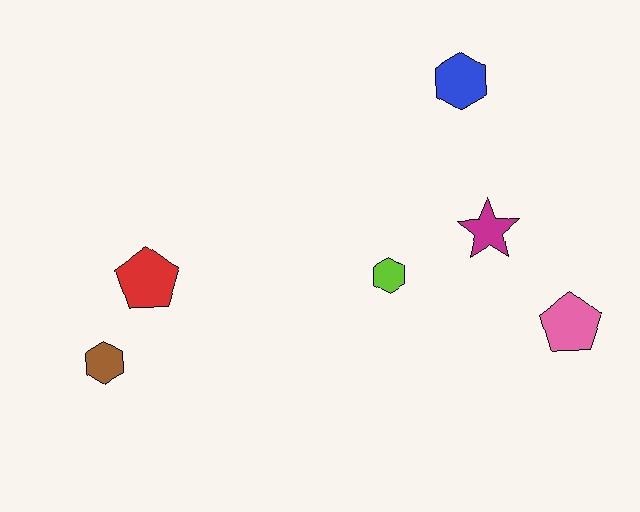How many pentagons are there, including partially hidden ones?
There are 2 pentagons.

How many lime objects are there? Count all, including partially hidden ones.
There is 1 lime object.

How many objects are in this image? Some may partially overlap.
There are 6 objects.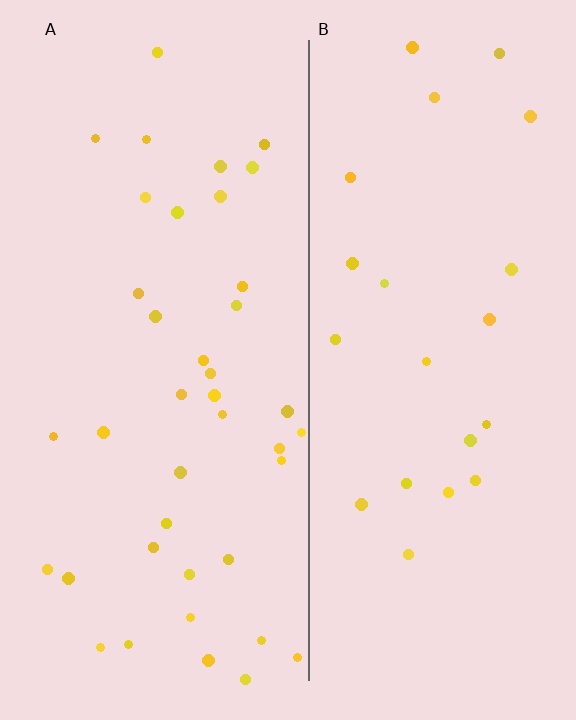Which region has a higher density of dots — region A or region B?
A (the left).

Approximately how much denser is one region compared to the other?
Approximately 1.8× — region A over region B.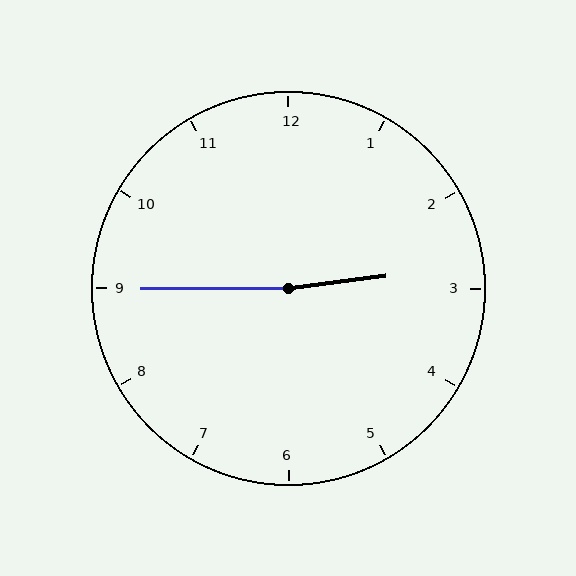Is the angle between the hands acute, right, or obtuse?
It is obtuse.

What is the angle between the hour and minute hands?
Approximately 172 degrees.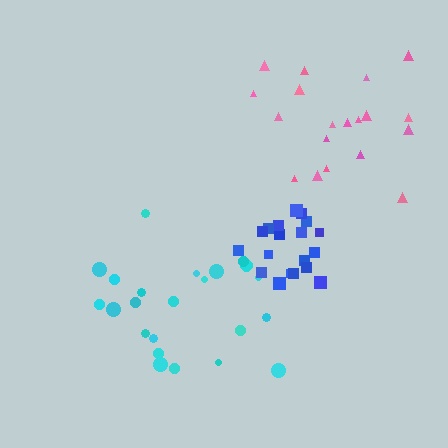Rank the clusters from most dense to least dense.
blue, pink, cyan.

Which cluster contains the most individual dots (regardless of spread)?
Cyan (23).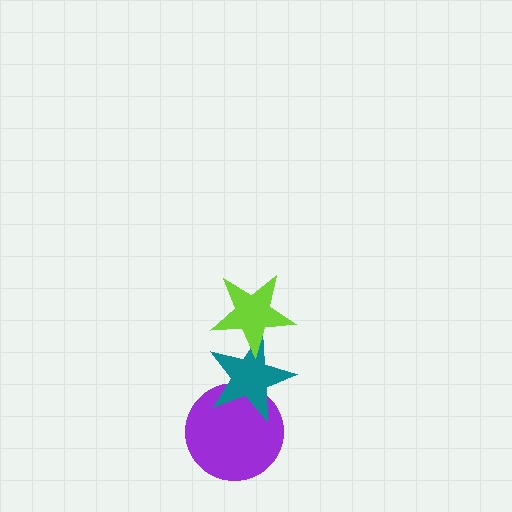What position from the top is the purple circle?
The purple circle is 3rd from the top.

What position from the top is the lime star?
The lime star is 1st from the top.